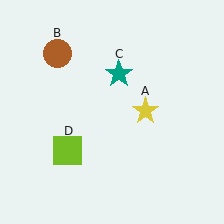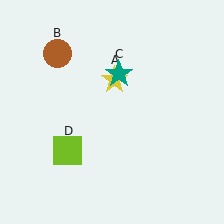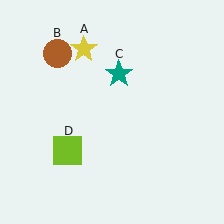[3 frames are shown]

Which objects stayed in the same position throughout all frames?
Brown circle (object B) and teal star (object C) and lime square (object D) remained stationary.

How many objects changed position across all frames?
1 object changed position: yellow star (object A).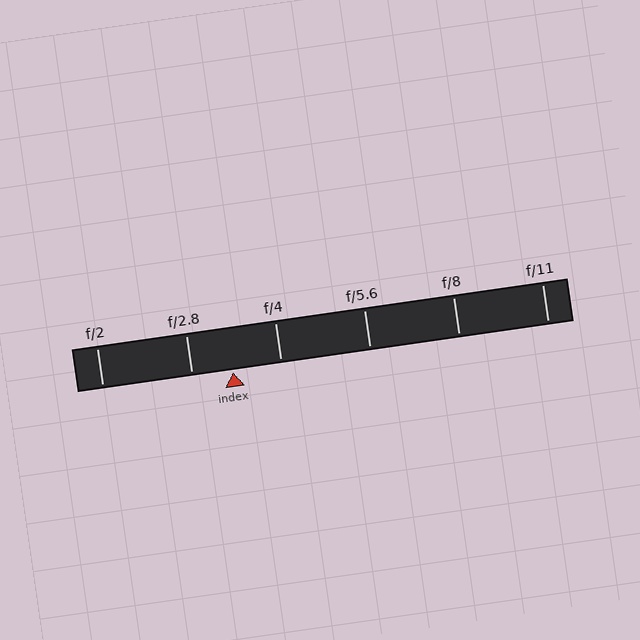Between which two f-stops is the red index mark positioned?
The index mark is between f/2.8 and f/4.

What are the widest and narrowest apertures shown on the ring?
The widest aperture shown is f/2 and the narrowest is f/11.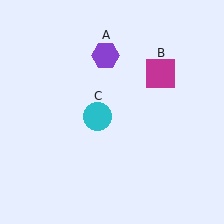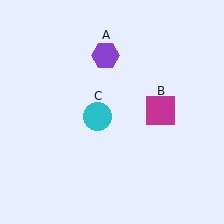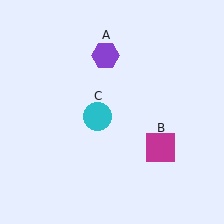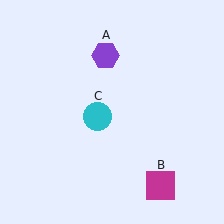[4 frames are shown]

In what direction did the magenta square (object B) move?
The magenta square (object B) moved down.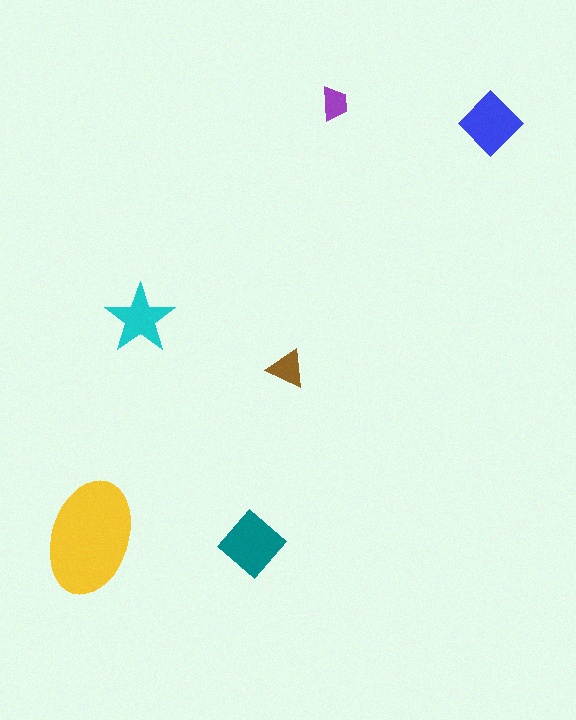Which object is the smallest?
The purple trapezoid.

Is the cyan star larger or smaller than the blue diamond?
Smaller.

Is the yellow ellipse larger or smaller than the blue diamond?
Larger.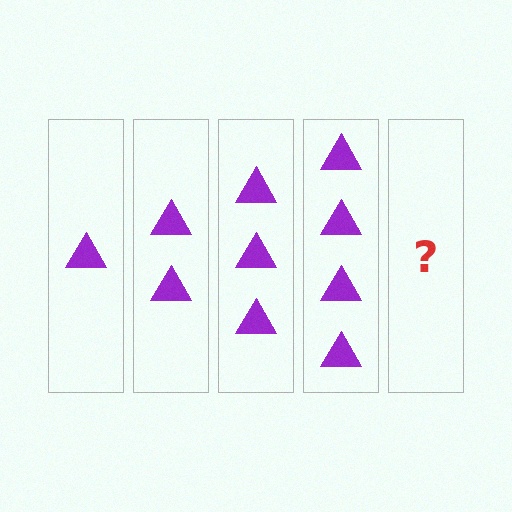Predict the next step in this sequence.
The next step is 5 triangles.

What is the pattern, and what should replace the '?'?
The pattern is that each step adds one more triangle. The '?' should be 5 triangles.